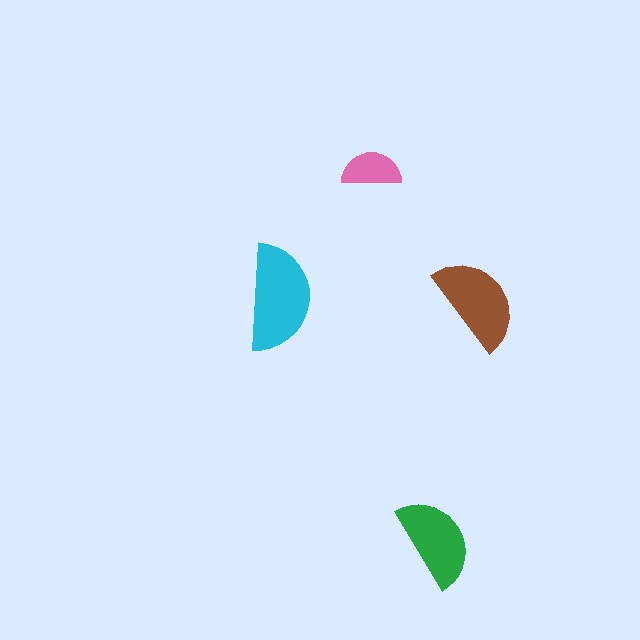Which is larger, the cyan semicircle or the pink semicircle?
The cyan one.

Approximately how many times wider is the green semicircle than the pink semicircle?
About 1.5 times wider.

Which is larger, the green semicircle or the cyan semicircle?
The cyan one.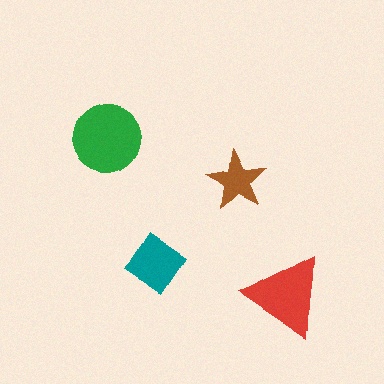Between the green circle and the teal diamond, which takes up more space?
The green circle.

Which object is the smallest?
The brown star.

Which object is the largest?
The green circle.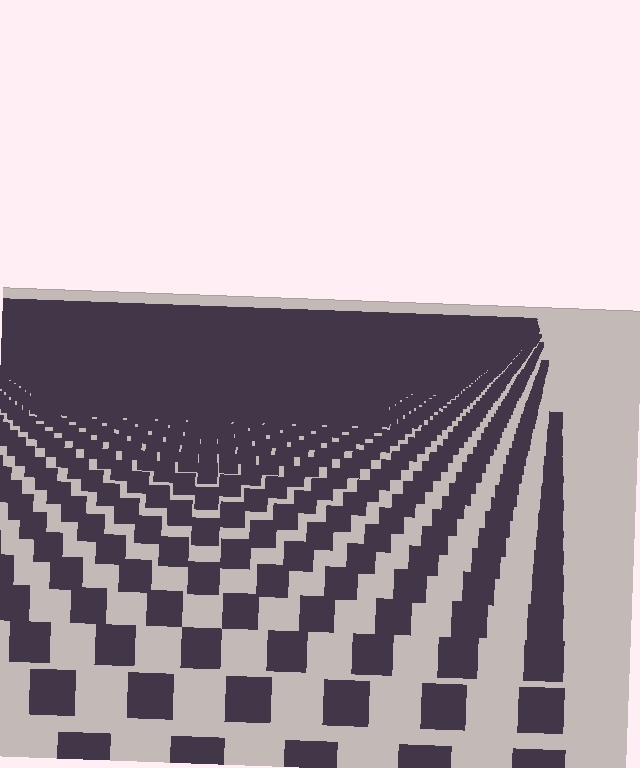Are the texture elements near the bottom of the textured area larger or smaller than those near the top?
Larger. Near the bottom, elements are closer to the viewer and appear at a bigger on-screen size.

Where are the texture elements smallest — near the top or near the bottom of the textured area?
Near the top.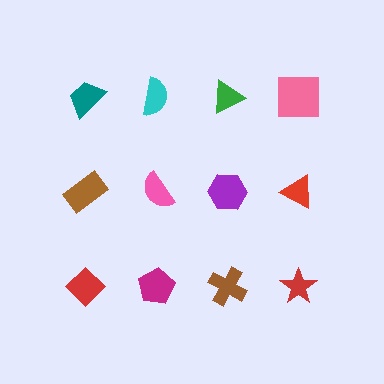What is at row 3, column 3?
A brown cross.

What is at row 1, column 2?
A cyan semicircle.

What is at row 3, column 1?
A red diamond.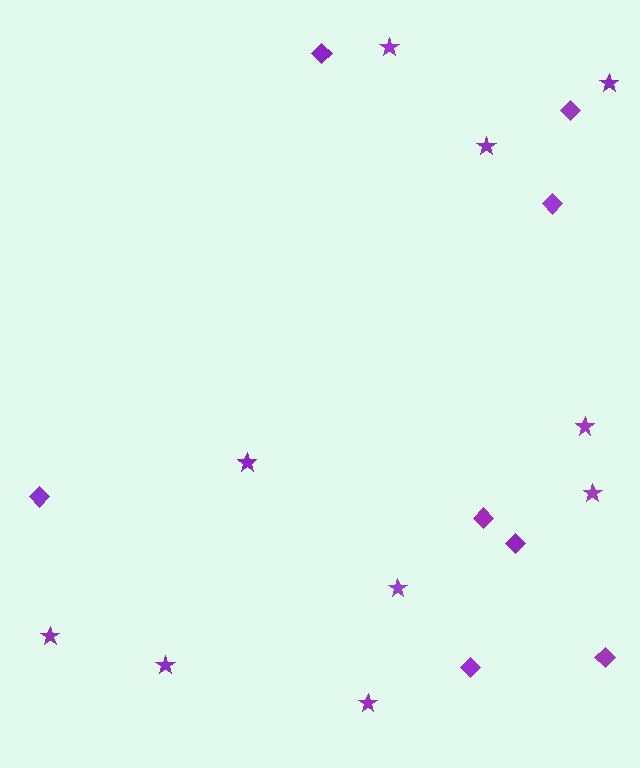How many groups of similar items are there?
There are 2 groups: one group of stars (10) and one group of diamonds (8).